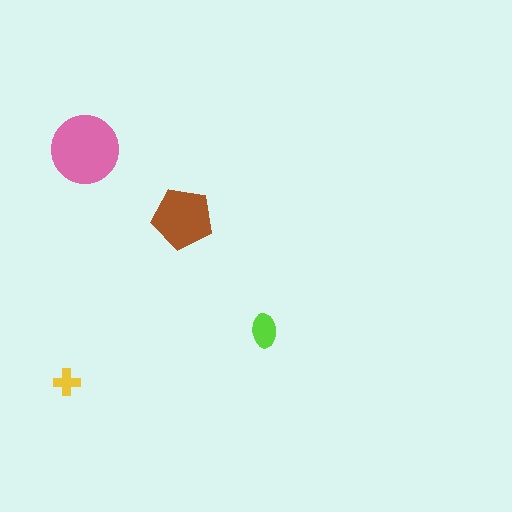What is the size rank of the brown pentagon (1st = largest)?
2nd.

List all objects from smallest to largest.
The yellow cross, the lime ellipse, the brown pentagon, the pink circle.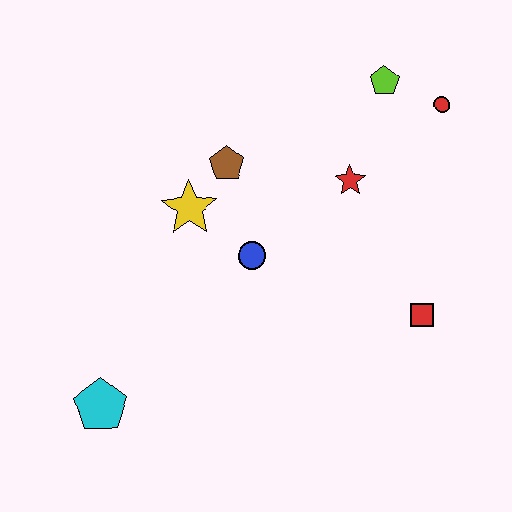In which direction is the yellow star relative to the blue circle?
The yellow star is to the left of the blue circle.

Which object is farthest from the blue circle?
The red circle is farthest from the blue circle.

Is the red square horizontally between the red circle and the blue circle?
Yes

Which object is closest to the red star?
The lime pentagon is closest to the red star.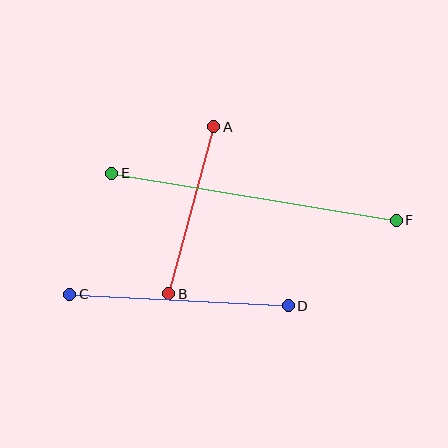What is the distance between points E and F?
The distance is approximately 288 pixels.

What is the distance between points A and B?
The distance is approximately 173 pixels.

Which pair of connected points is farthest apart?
Points E and F are farthest apart.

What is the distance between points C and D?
The distance is approximately 219 pixels.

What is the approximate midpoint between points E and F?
The midpoint is at approximately (254, 197) pixels.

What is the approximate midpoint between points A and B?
The midpoint is at approximately (191, 210) pixels.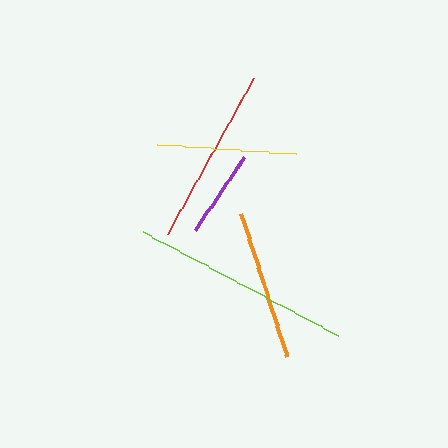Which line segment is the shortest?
The purple line is the shortest at approximately 88 pixels.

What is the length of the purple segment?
The purple segment is approximately 88 pixels long.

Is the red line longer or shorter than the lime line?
The lime line is longer than the red line.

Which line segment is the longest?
The lime line is the longest at approximately 221 pixels.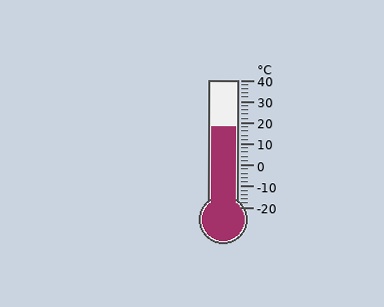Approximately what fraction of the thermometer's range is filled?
The thermometer is filled to approximately 65% of its range.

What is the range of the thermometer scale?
The thermometer scale ranges from -20°C to 40°C.